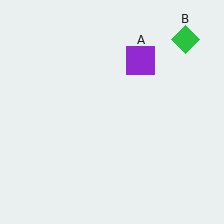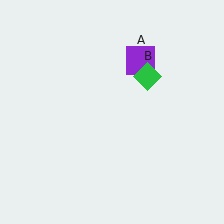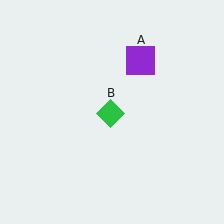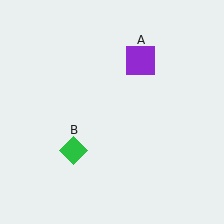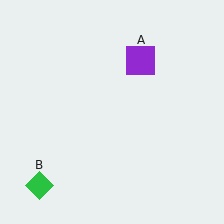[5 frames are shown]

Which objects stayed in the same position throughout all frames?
Purple square (object A) remained stationary.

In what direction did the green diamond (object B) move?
The green diamond (object B) moved down and to the left.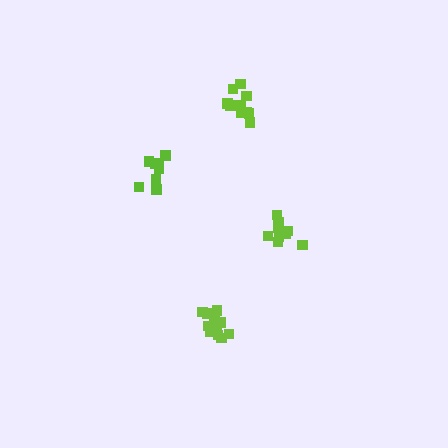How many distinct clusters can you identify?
There are 4 distinct clusters.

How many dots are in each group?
Group 1: 8 dots, Group 2: 11 dots, Group 3: 12 dots, Group 4: 9 dots (40 total).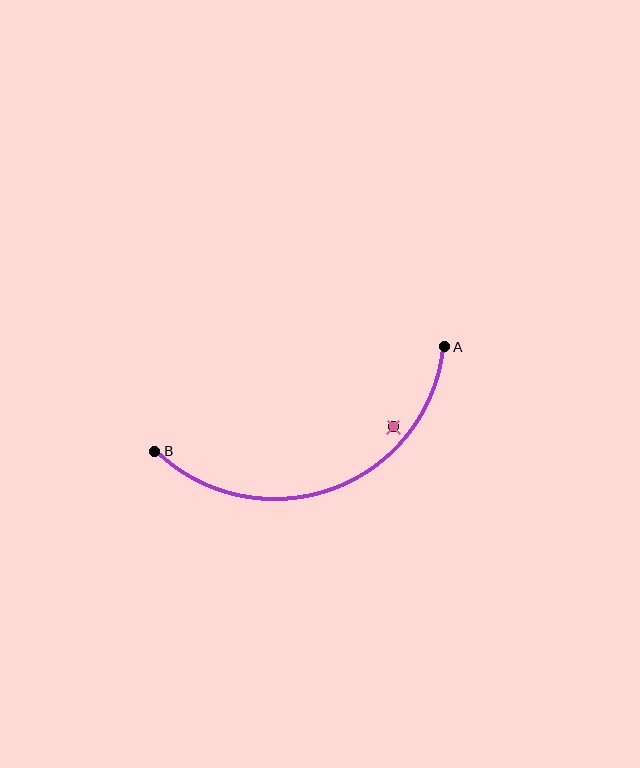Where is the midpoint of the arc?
The arc midpoint is the point on the curve farthest from the straight line joining A and B. It sits below that line.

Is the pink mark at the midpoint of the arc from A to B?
No — the pink mark does not lie on the arc at all. It sits slightly inside the curve.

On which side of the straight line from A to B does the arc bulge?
The arc bulges below the straight line connecting A and B.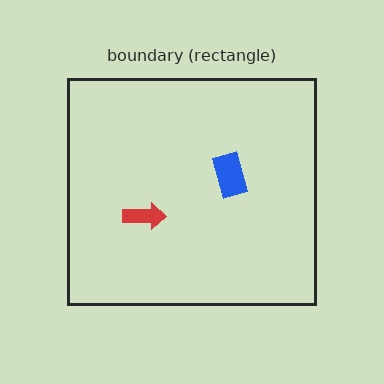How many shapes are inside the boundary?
2 inside, 0 outside.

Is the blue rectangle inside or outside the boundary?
Inside.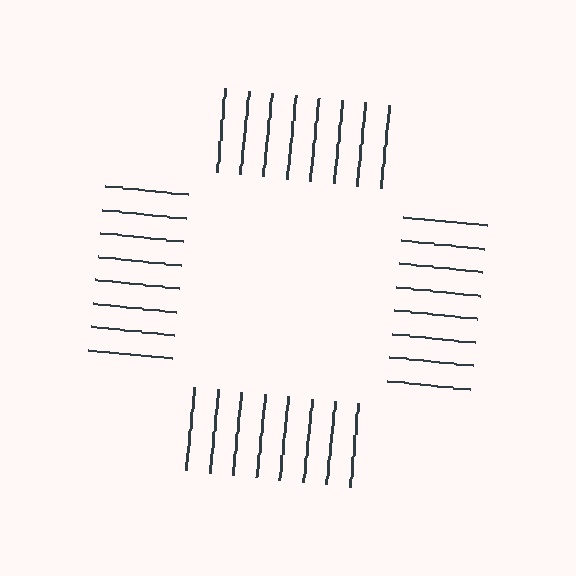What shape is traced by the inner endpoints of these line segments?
An illusory square — the line segments terminate on its edges but no continuous stroke is drawn.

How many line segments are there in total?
32 — 8 along each of the 4 edges.